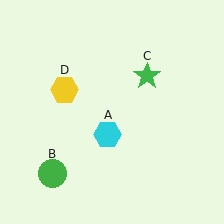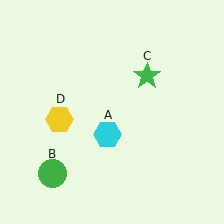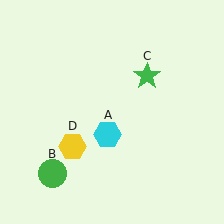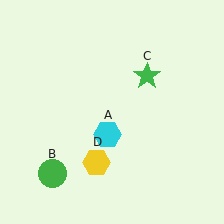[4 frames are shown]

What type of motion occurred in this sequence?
The yellow hexagon (object D) rotated counterclockwise around the center of the scene.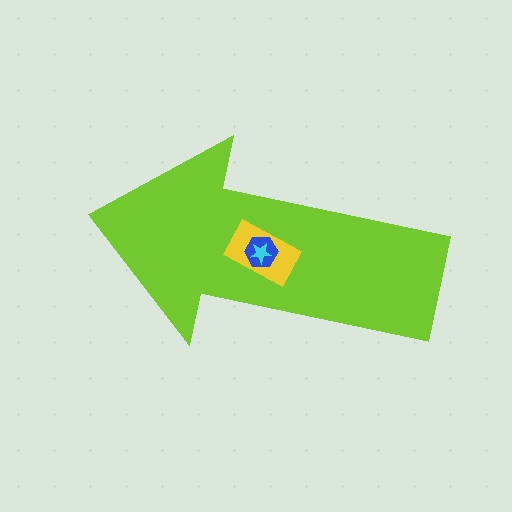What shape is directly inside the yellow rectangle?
The blue hexagon.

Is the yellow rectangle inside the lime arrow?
Yes.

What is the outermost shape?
The lime arrow.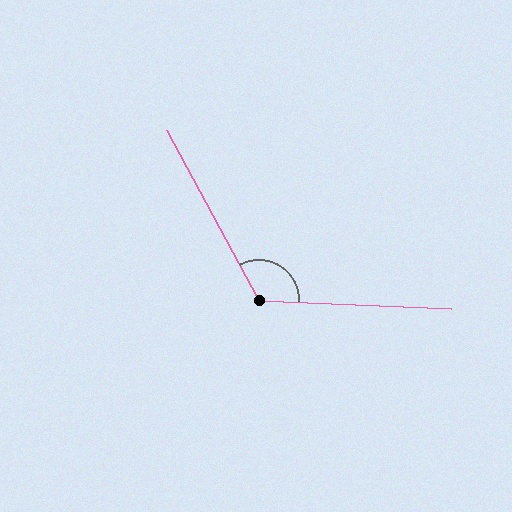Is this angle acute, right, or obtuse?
It is obtuse.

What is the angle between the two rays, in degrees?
Approximately 121 degrees.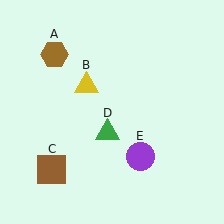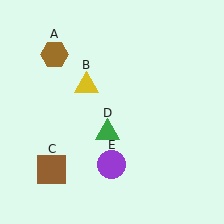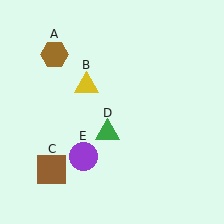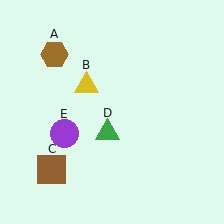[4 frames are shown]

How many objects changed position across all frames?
1 object changed position: purple circle (object E).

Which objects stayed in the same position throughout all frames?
Brown hexagon (object A) and yellow triangle (object B) and brown square (object C) and green triangle (object D) remained stationary.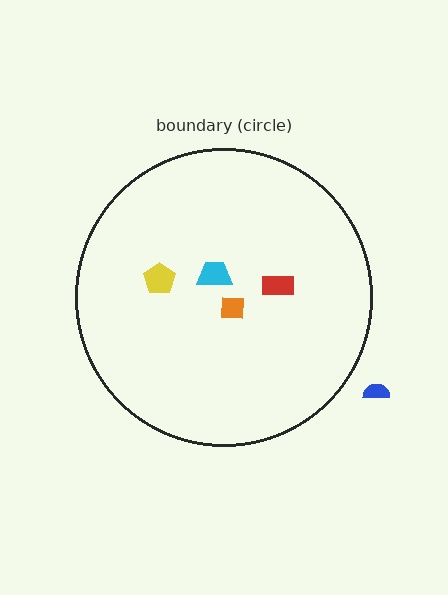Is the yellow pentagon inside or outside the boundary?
Inside.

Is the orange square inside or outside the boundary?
Inside.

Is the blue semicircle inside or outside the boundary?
Outside.